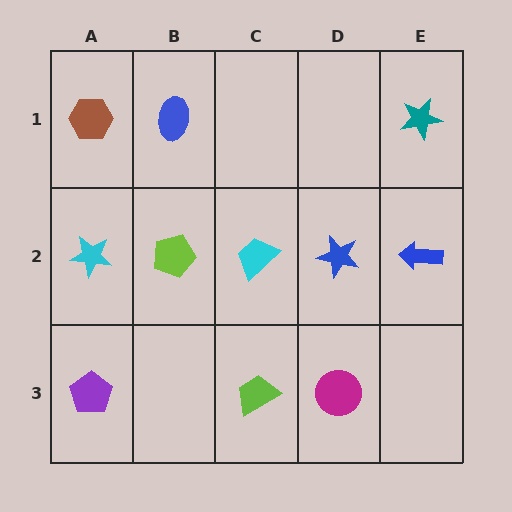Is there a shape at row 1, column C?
No, that cell is empty.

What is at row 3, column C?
A lime trapezoid.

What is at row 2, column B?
A lime pentagon.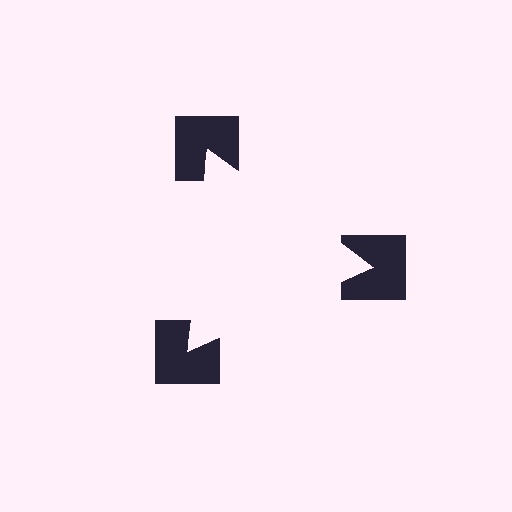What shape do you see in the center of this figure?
An illusory triangle — its edges are inferred from the aligned wedge cuts in the notched squares, not physically drawn.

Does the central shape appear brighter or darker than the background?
It typically appears slightly brighter than the background, even though no actual brightness change is drawn.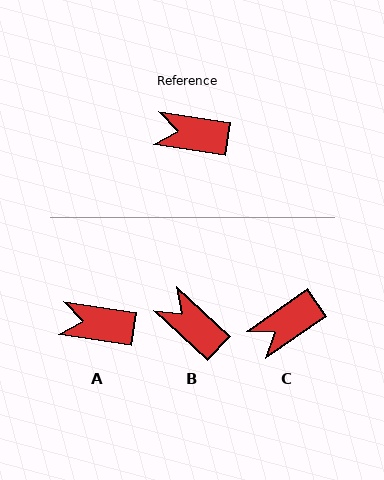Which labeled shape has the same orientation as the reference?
A.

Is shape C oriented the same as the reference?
No, it is off by about 44 degrees.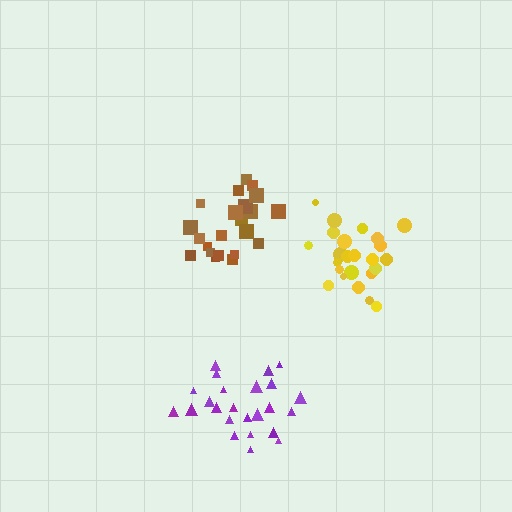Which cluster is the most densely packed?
Yellow.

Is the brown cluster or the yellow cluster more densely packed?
Yellow.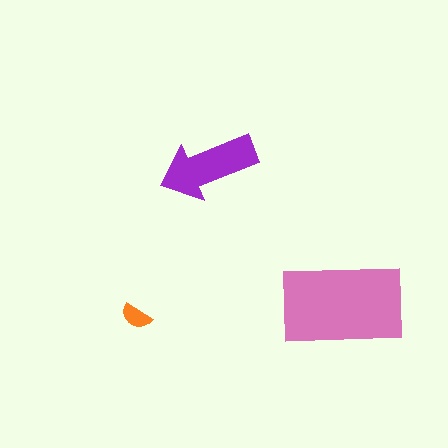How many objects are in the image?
There are 3 objects in the image.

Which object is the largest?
The pink rectangle.